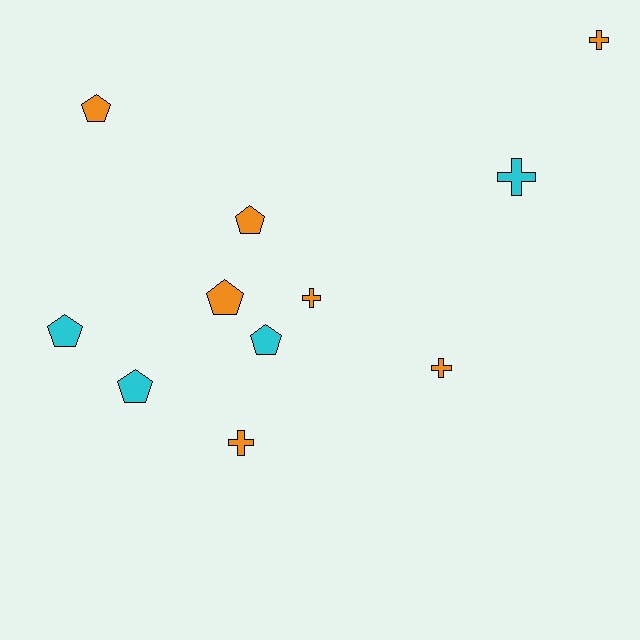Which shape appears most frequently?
Pentagon, with 6 objects.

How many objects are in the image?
There are 11 objects.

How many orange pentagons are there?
There are 3 orange pentagons.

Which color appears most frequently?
Orange, with 7 objects.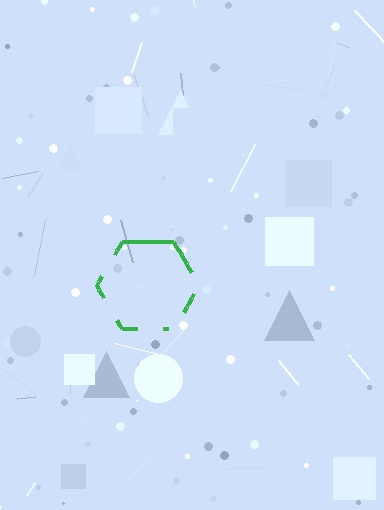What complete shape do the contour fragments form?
The contour fragments form a hexagon.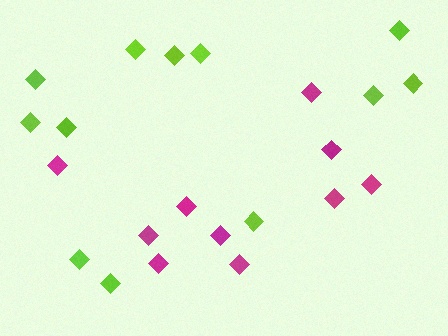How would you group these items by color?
There are 2 groups: one group of magenta diamonds (10) and one group of lime diamonds (12).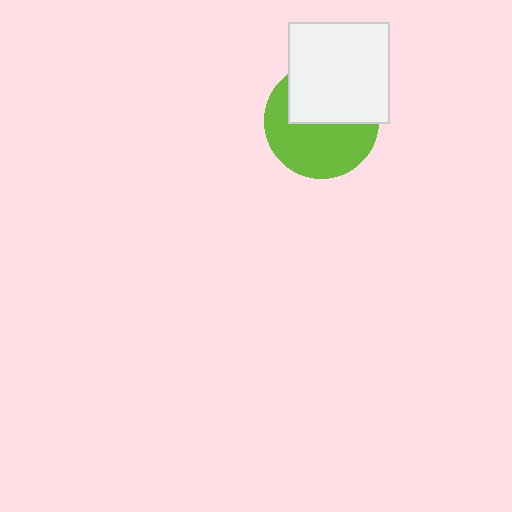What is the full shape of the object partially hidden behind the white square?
The partially hidden object is a lime circle.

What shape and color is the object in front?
The object in front is a white square.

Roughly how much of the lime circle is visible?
About half of it is visible (roughly 55%).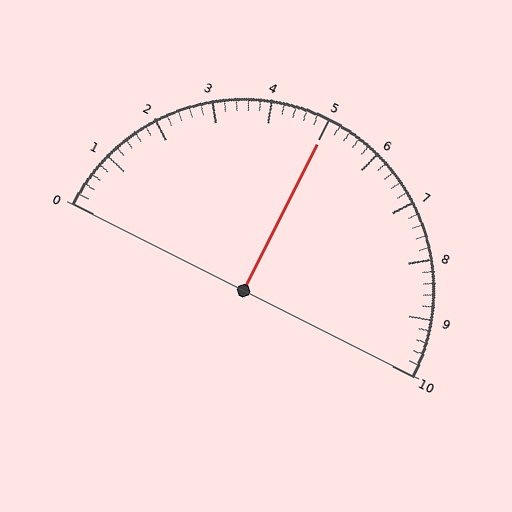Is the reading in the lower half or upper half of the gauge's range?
The reading is in the upper half of the range (0 to 10).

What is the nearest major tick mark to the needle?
The nearest major tick mark is 5.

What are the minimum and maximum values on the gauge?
The gauge ranges from 0 to 10.